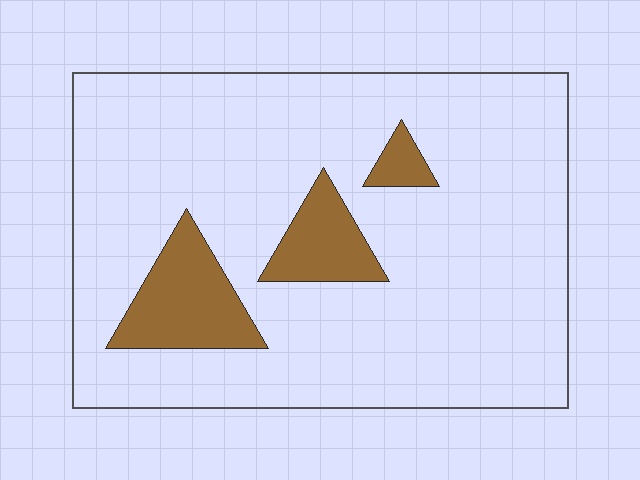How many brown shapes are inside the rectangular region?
3.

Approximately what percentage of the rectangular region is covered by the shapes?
Approximately 15%.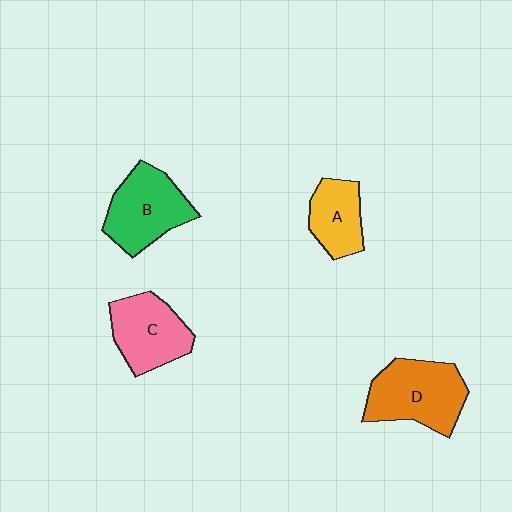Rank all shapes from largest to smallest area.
From largest to smallest: D (orange), B (green), C (pink), A (yellow).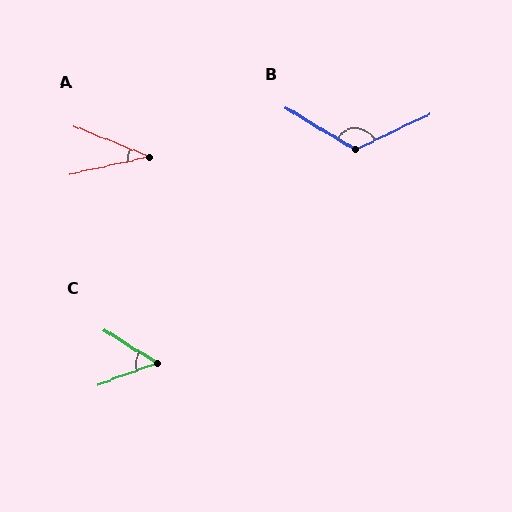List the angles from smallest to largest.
A (34°), C (52°), B (124°).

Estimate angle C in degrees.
Approximately 52 degrees.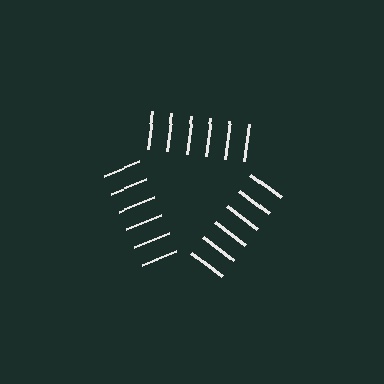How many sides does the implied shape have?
3 sides — the line-ends trace a triangle.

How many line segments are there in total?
18 — 6 along each of the 3 edges.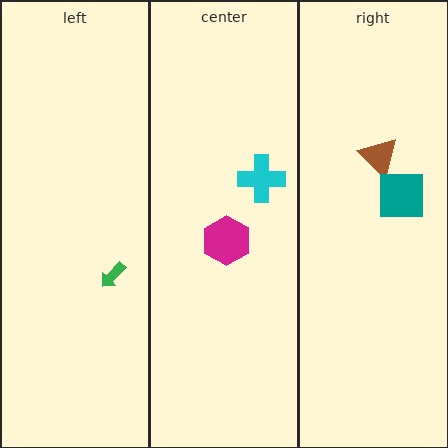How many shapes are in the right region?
2.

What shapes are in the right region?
The brown triangle, the teal square.